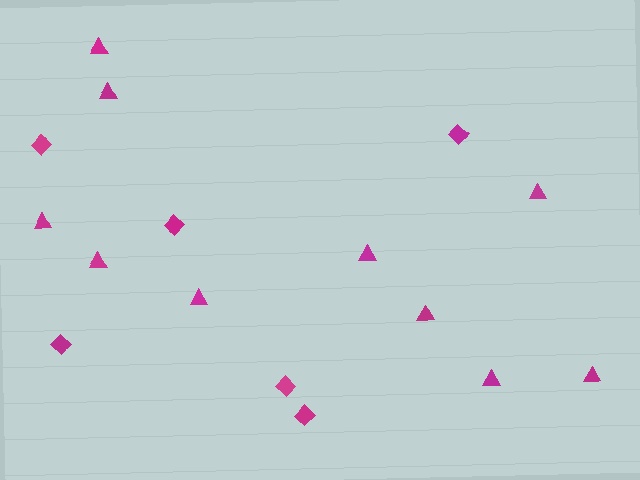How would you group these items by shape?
There are 2 groups: one group of diamonds (6) and one group of triangles (10).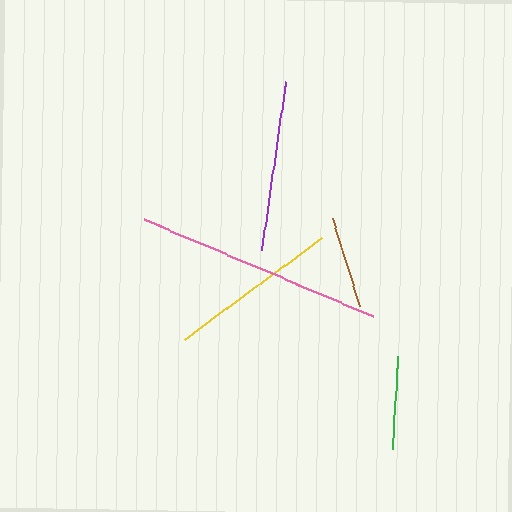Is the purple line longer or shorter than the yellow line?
The yellow line is longer than the purple line.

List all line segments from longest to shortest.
From longest to shortest: pink, yellow, purple, green, brown.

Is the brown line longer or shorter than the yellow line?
The yellow line is longer than the brown line.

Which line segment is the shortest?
The brown line is the shortest at approximately 91 pixels.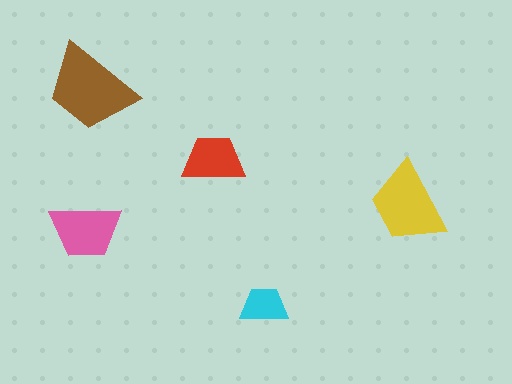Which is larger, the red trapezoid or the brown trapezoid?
The brown one.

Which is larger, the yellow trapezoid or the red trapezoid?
The yellow one.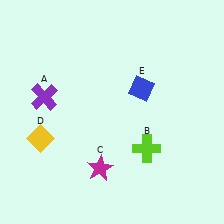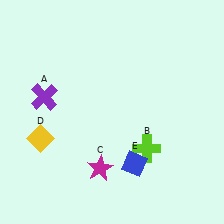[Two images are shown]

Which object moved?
The blue diamond (E) moved down.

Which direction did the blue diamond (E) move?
The blue diamond (E) moved down.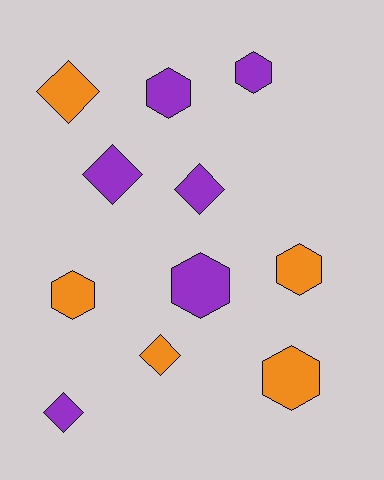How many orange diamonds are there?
There are 2 orange diamonds.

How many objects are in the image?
There are 11 objects.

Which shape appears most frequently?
Hexagon, with 6 objects.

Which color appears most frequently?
Purple, with 6 objects.